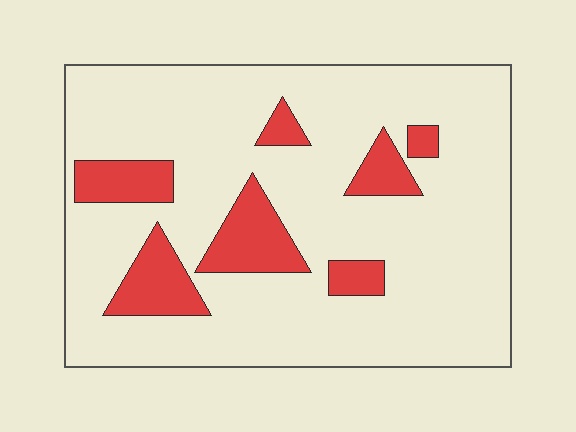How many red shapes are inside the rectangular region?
7.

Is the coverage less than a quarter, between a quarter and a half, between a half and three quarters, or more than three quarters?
Less than a quarter.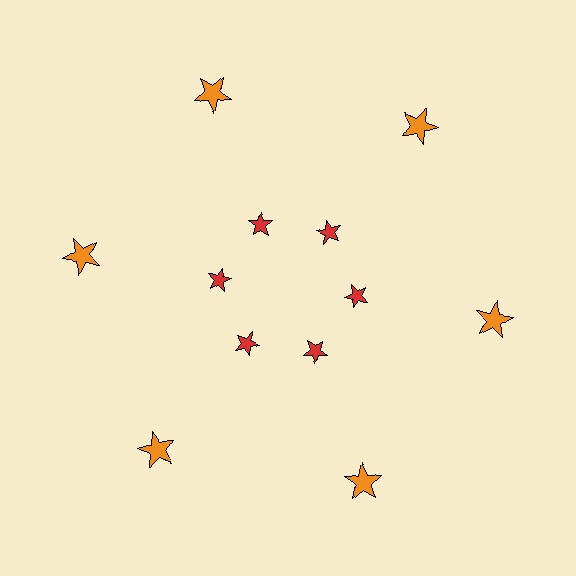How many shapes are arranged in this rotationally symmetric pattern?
There are 12 shapes, arranged in 6 groups of 2.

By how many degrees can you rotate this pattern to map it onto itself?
The pattern maps onto itself every 60 degrees of rotation.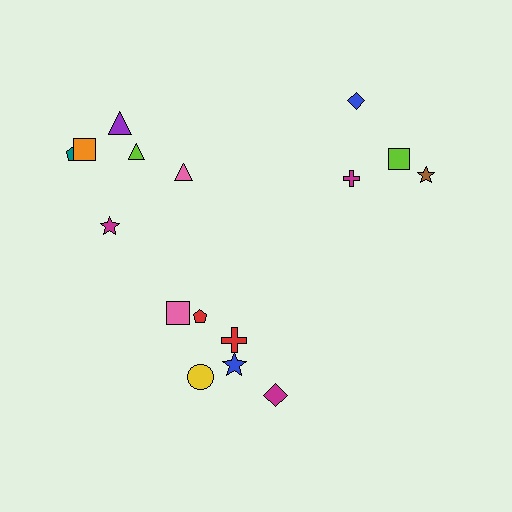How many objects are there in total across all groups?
There are 16 objects.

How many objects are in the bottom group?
There are 6 objects.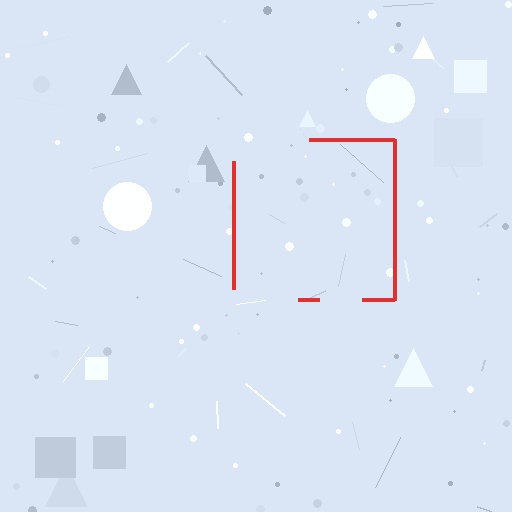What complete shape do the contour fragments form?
The contour fragments form a square.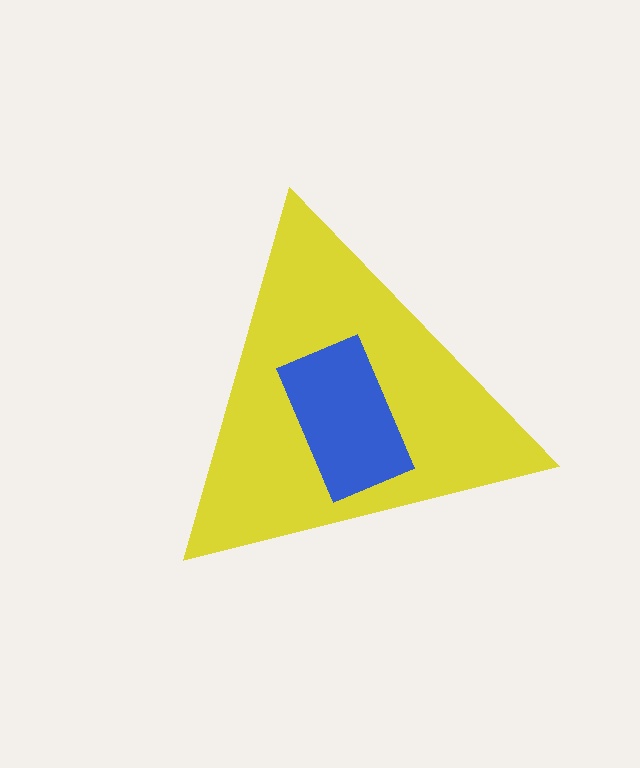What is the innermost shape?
The blue rectangle.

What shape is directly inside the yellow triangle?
The blue rectangle.